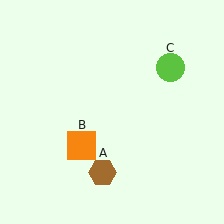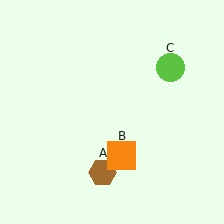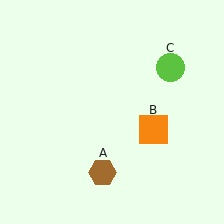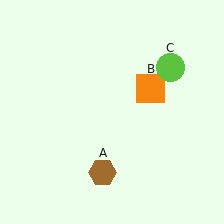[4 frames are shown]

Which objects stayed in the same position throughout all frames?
Brown hexagon (object A) and lime circle (object C) remained stationary.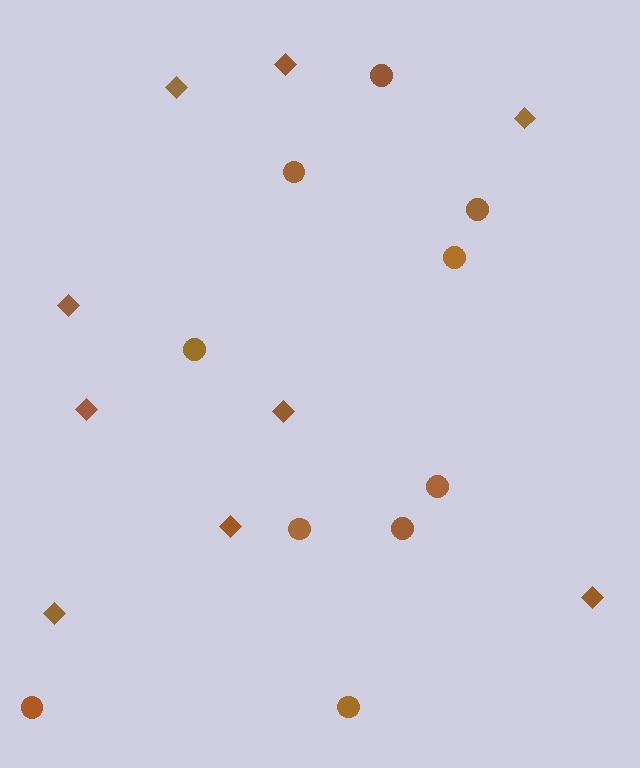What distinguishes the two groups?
There are 2 groups: one group of diamonds (9) and one group of circles (10).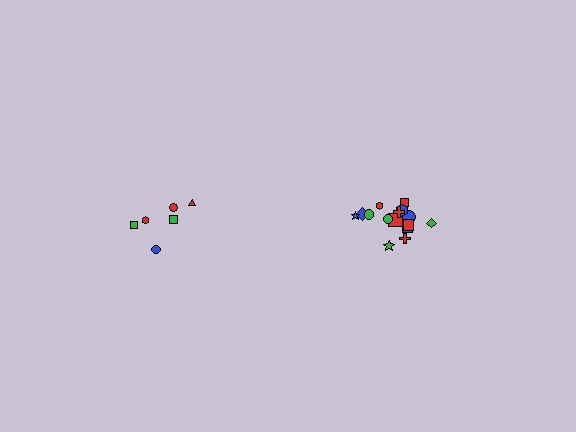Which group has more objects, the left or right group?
The right group.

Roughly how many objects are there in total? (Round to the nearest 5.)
Roughly 20 objects in total.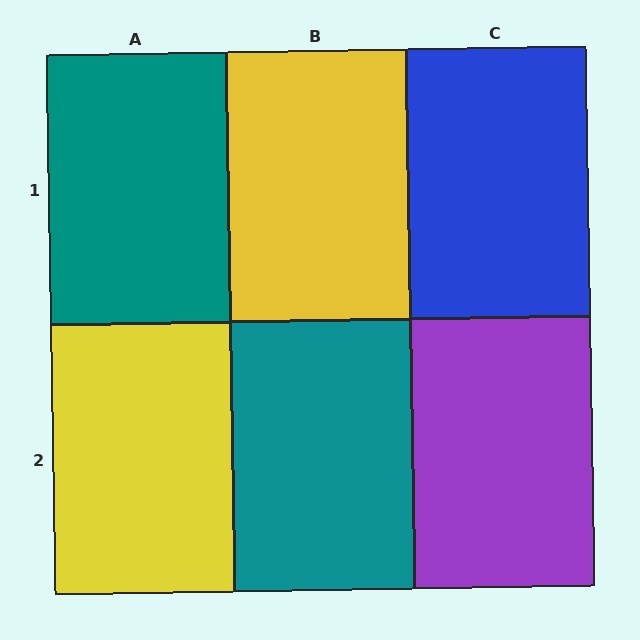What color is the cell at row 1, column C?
Blue.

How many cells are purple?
1 cell is purple.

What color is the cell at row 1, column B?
Yellow.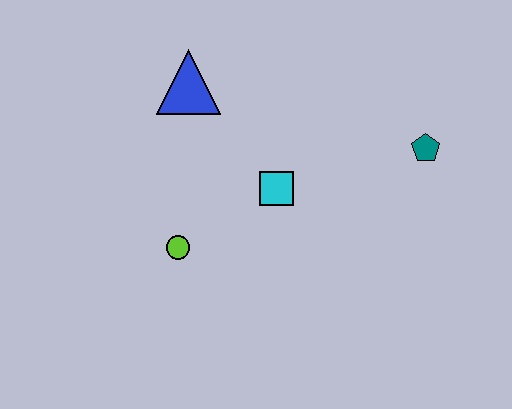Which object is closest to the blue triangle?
The cyan square is closest to the blue triangle.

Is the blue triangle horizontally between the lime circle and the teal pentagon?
Yes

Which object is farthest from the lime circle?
The teal pentagon is farthest from the lime circle.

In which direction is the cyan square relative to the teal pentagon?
The cyan square is to the left of the teal pentagon.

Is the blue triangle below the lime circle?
No